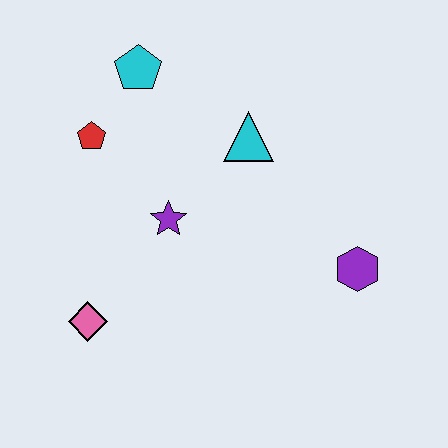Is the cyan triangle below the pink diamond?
No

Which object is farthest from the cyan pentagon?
The purple hexagon is farthest from the cyan pentagon.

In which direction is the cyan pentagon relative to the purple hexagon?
The cyan pentagon is to the left of the purple hexagon.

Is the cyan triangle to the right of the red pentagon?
Yes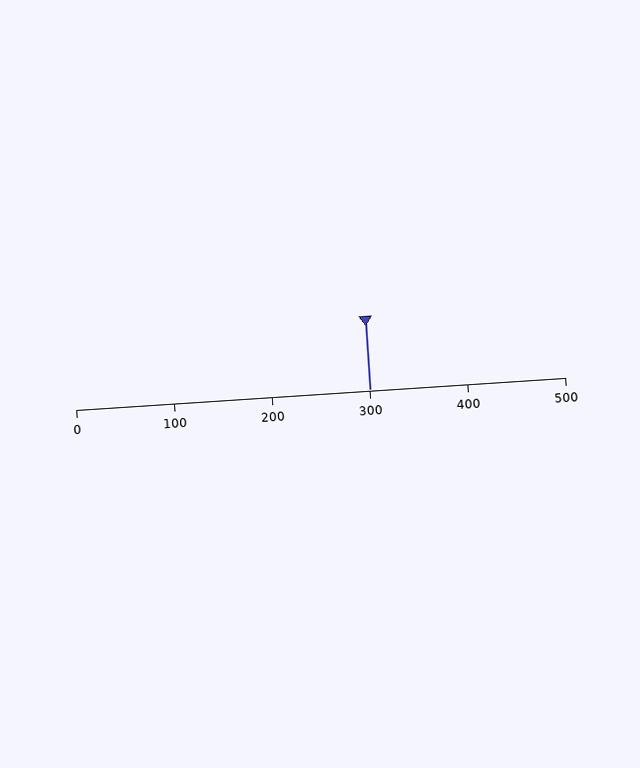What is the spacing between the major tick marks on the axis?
The major ticks are spaced 100 apart.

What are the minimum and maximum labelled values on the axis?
The axis runs from 0 to 500.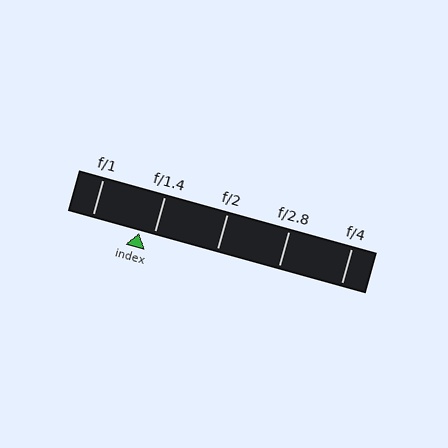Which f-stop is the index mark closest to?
The index mark is closest to f/1.4.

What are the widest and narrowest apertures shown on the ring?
The widest aperture shown is f/1 and the narrowest is f/4.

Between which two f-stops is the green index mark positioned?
The index mark is between f/1 and f/1.4.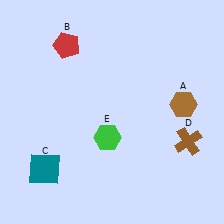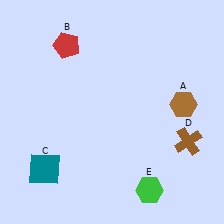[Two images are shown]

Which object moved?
The green hexagon (E) moved down.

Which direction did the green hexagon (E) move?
The green hexagon (E) moved down.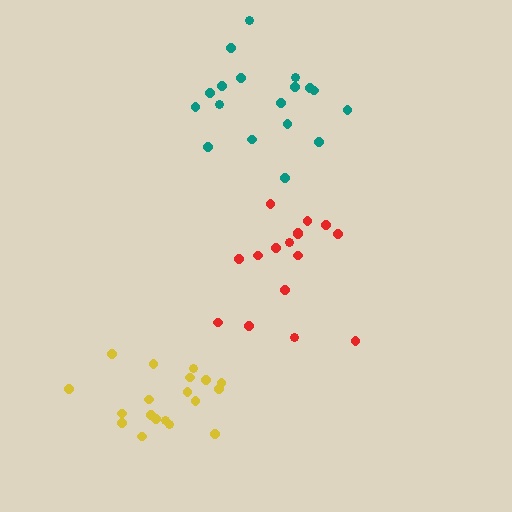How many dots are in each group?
Group 1: 18 dots, Group 2: 19 dots, Group 3: 16 dots (53 total).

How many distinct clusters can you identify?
There are 3 distinct clusters.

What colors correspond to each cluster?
The clusters are colored: teal, yellow, red.